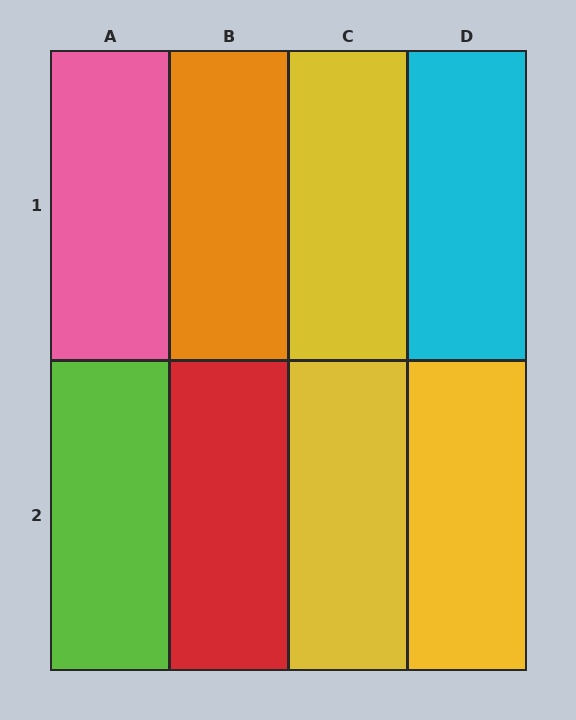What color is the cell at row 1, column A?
Pink.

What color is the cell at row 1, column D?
Cyan.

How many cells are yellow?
3 cells are yellow.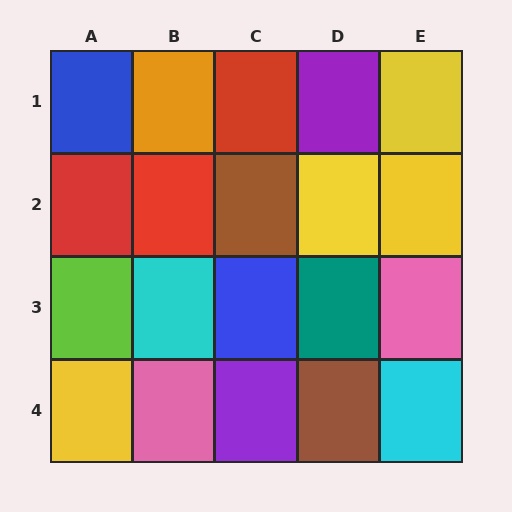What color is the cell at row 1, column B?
Orange.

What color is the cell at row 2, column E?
Yellow.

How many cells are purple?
2 cells are purple.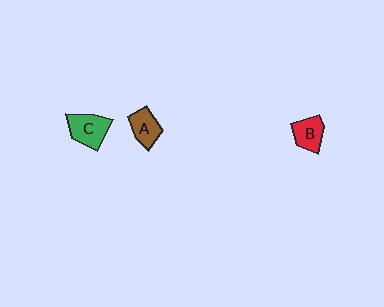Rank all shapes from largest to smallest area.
From largest to smallest: C (green), A (brown), B (red).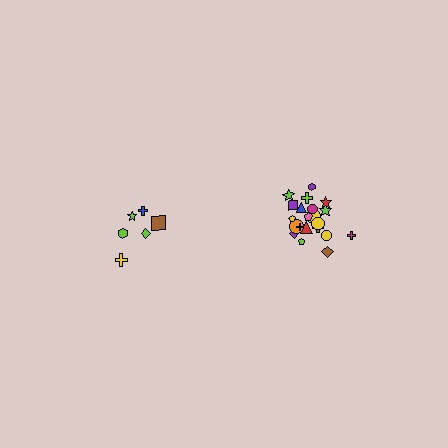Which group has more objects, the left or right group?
The right group.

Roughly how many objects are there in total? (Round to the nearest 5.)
Roughly 30 objects in total.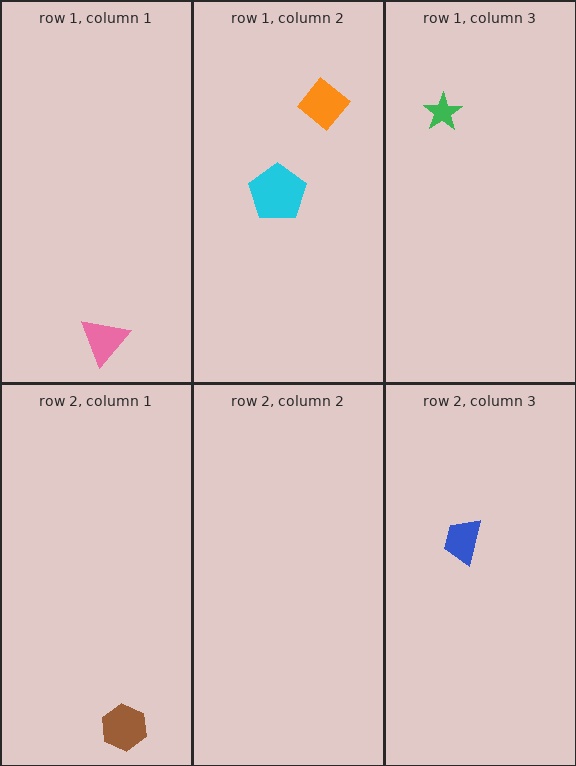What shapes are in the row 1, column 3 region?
The green star.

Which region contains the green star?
The row 1, column 3 region.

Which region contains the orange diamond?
The row 1, column 2 region.